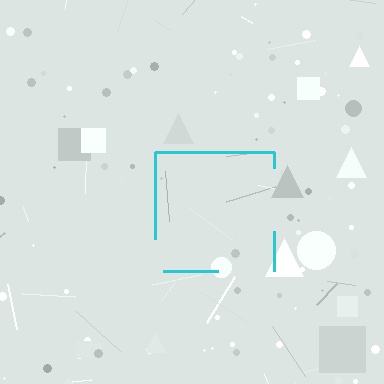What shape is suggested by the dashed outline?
The dashed outline suggests a square.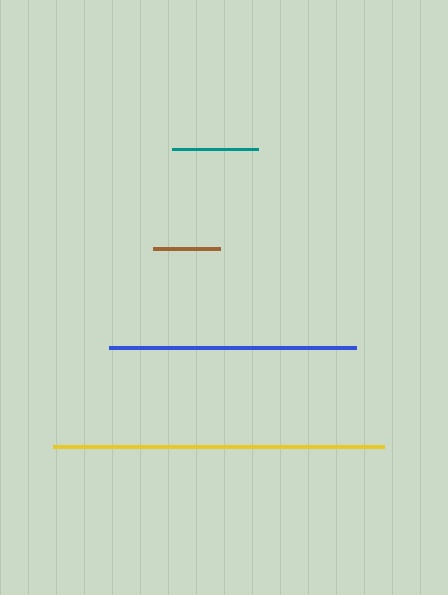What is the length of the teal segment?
The teal segment is approximately 86 pixels long.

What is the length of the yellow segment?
The yellow segment is approximately 332 pixels long.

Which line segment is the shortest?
The brown line is the shortest at approximately 67 pixels.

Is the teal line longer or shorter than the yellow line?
The yellow line is longer than the teal line.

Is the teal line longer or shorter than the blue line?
The blue line is longer than the teal line.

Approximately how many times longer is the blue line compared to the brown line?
The blue line is approximately 3.7 times the length of the brown line.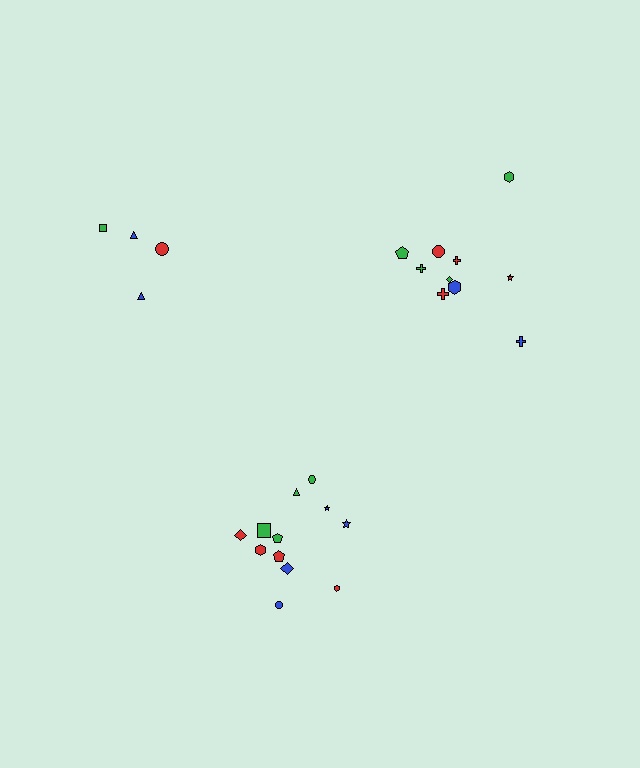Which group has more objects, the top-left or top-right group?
The top-right group.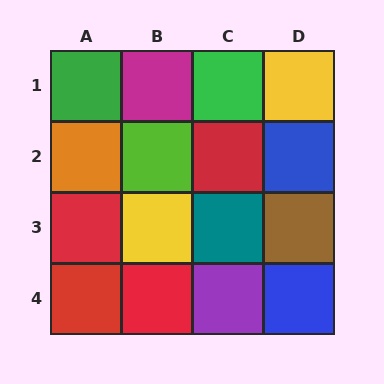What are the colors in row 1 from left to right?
Green, magenta, green, yellow.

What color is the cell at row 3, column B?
Yellow.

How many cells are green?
2 cells are green.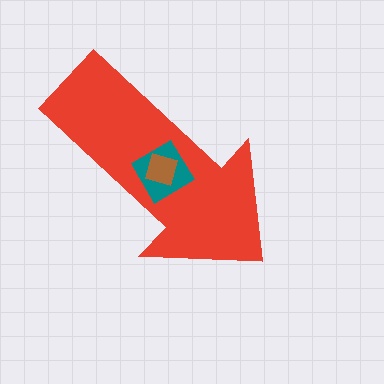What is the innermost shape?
The brown square.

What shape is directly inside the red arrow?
The teal diamond.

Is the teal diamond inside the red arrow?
Yes.